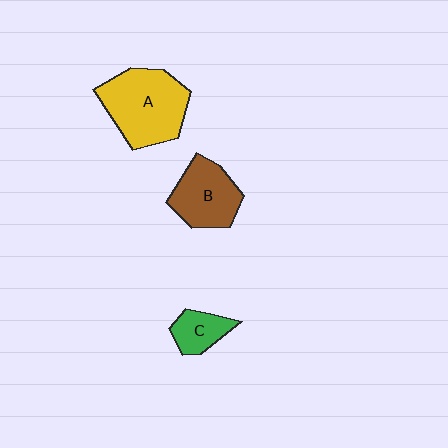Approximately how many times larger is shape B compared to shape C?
Approximately 1.9 times.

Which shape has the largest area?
Shape A (yellow).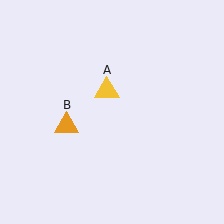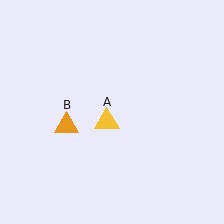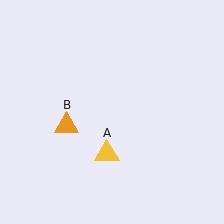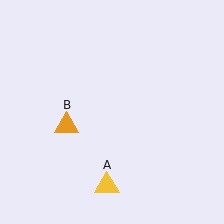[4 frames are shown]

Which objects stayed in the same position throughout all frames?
Orange triangle (object B) remained stationary.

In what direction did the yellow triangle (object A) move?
The yellow triangle (object A) moved down.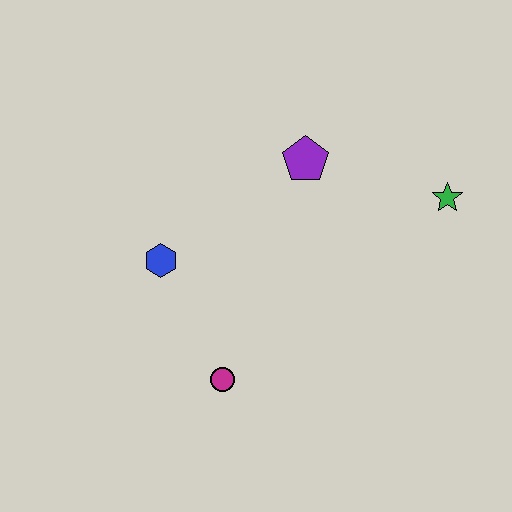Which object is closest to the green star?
The purple pentagon is closest to the green star.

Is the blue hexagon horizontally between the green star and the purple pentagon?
No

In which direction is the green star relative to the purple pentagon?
The green star is to the right of the purple pentagon.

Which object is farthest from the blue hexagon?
The green star is farthest from the blue hexagon.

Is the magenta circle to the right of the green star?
No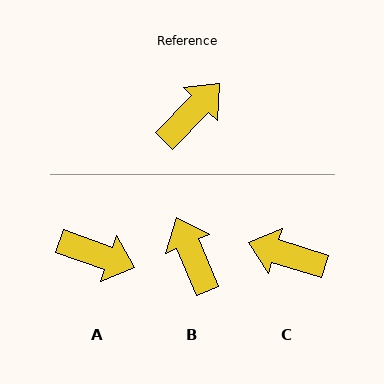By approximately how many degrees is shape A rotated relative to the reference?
Approximately 66 degrees clockwise.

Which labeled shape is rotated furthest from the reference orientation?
C, about 116 degrees away.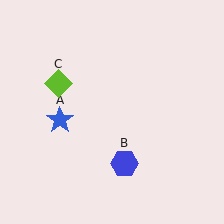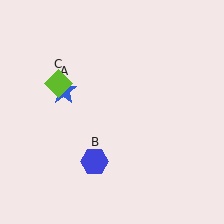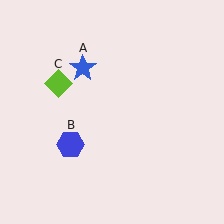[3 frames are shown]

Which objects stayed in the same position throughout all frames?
Lime diamond (object C) remained stationary.